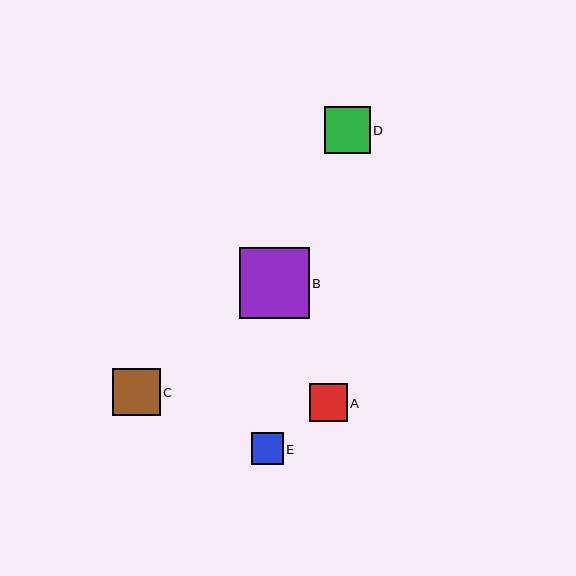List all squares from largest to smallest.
From largest to smallest: B, C, D, A, E.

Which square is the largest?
Square B is the largest with a size of approximately 70 pixels.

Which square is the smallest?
Square E is the smallest with a size of approximately 31 pixels.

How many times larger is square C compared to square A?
Square C is approximately 1.3 times the size of square A.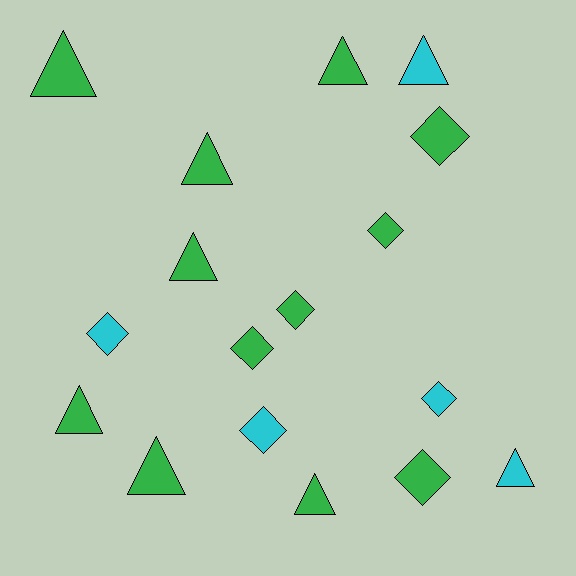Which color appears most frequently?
Green, with 12 objects.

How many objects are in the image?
There are 17 objects.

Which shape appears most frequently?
Triangle, with 9 objects.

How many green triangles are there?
There are 7 green triangles.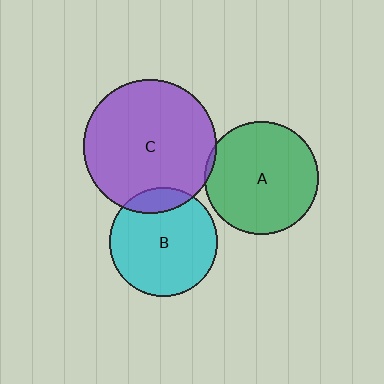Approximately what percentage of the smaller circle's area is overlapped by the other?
Approximately 5%.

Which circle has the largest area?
Circle C (purple).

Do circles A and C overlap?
Yes.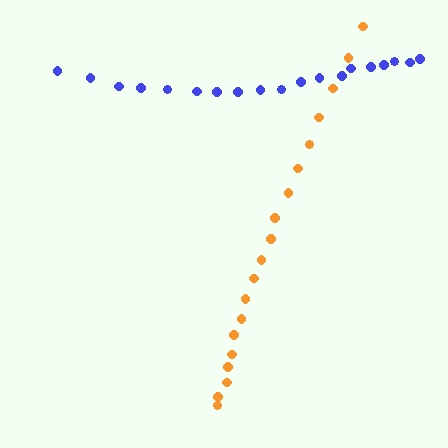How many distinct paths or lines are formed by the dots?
There are 2 distinct paths.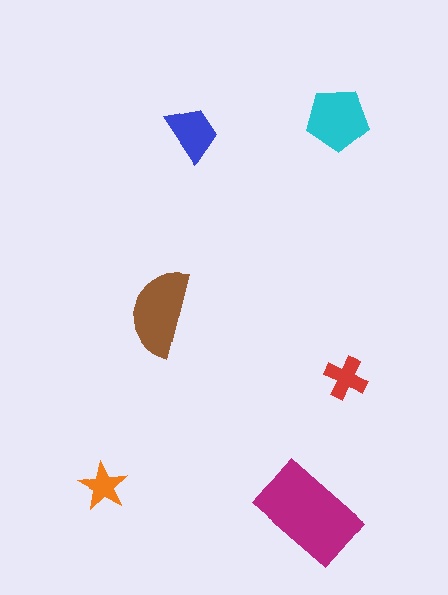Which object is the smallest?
The orange star.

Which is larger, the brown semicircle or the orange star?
The brown semicircle.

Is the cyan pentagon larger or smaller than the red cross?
Larger.